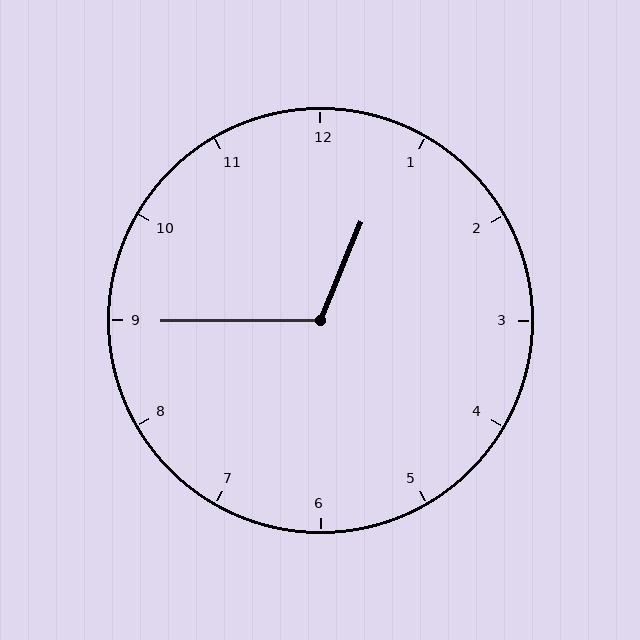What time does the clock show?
12:45.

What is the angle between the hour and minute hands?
Approximately 112 degrees.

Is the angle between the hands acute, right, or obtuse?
It is obtuse.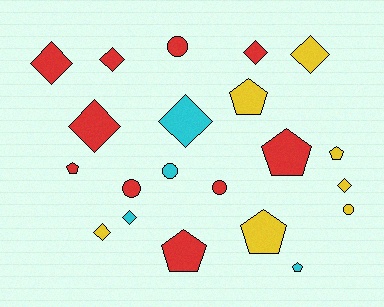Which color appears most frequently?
Red, with 10 objects.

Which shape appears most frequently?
Diamond, with 9 objects.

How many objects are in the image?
There are 21 objects.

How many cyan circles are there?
There is 1 cyan circle.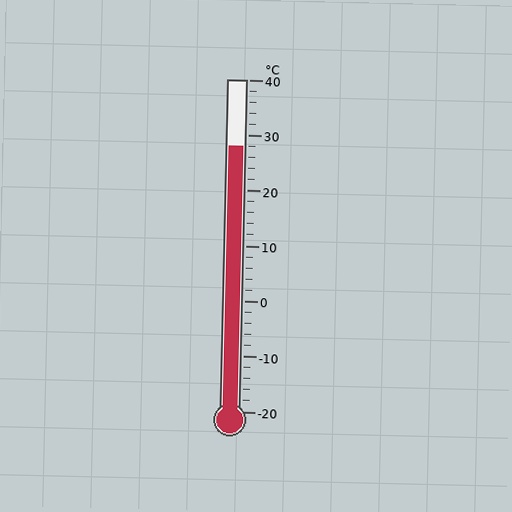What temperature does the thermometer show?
The thermometer shows approximately 28°C.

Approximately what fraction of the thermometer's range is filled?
The thermometer is filled to approximately 80% of its range.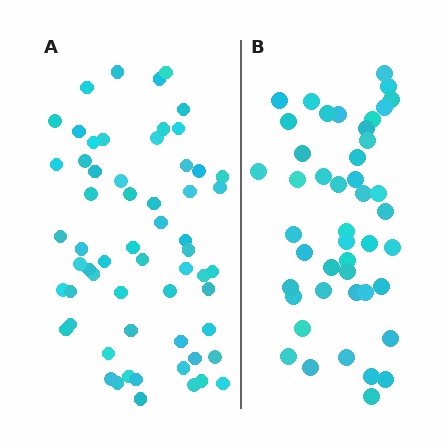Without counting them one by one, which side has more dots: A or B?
Region A (the left region) has more dots.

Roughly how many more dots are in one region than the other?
Region A has approximately 15 more dots than region B.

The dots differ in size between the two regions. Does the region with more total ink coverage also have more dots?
No. Region B has more total ink coverage because its dots are larger, but region A actually contains more individual dots. Total area can be misleading — the number of items is what matters here.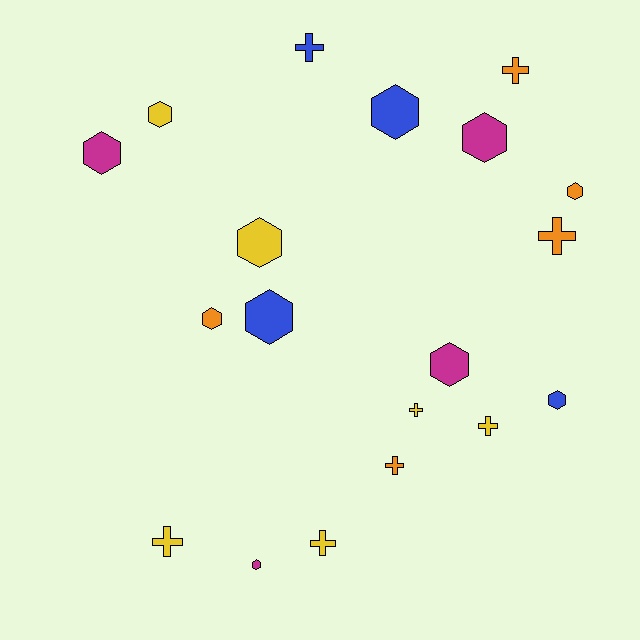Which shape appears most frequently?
Hexagon, with 11 objects.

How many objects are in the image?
There are 19 objects.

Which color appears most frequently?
Yellow, with 6 objects.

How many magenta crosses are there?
There are no magenta crosses.